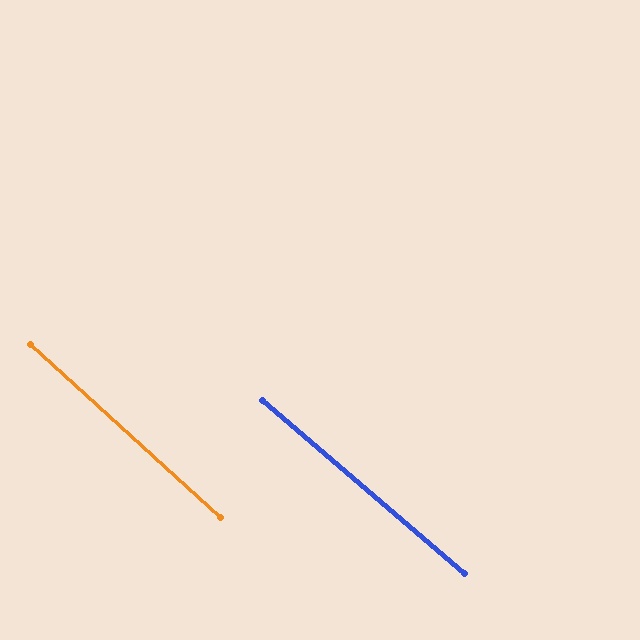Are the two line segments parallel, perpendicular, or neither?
Parallel — their directions differ by only 1.7°.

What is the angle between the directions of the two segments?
Approximately 2 degrees.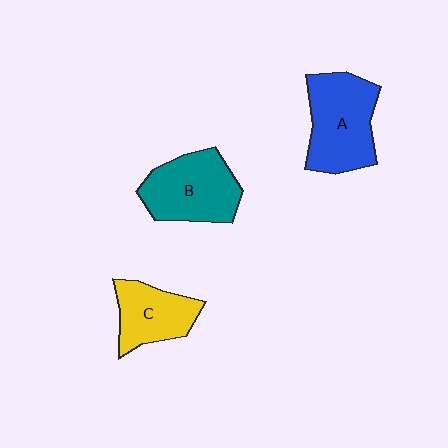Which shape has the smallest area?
Shape C (yellow).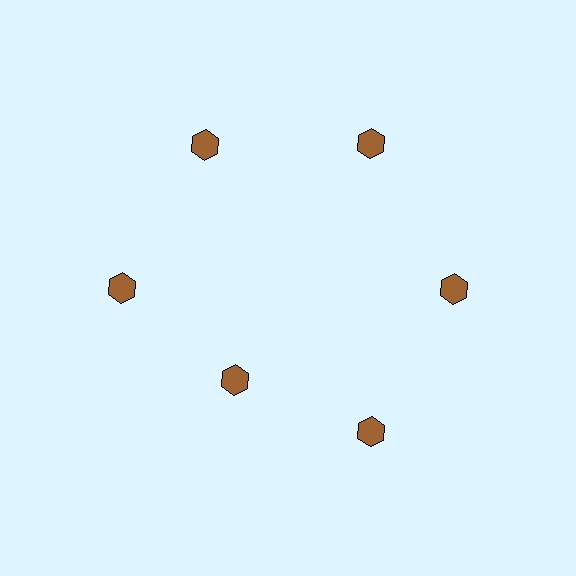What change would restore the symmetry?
The symmetry would be restored by moving it outward, back onto the ring so that all 6 hexagons sit at equal angles and equal distance from the center.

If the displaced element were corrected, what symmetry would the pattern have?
It would have 6-fold rotational symmetry — the pattern would map onto itself every 60 degrees.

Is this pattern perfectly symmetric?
No. The 6 brown hexagons are arranged in a ring, but one element near the 7 o'clock position is pulled inward toward the center, breaking the 6-fold rotational symmetry.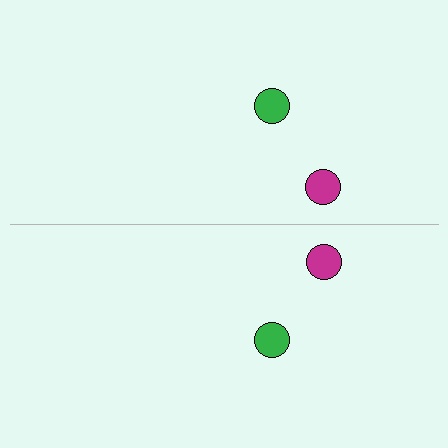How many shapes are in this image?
There are 4 shapes in this image.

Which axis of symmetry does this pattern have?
The pattern has a horizontal axis of symmetry running through the center of the image.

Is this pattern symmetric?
Yes, this pattern has bilateral (reflection) symmetry.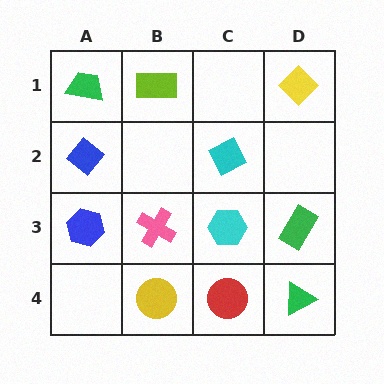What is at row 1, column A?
A green trapezoid.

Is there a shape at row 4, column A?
No, that cell is empty.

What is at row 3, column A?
A blue hexagon.